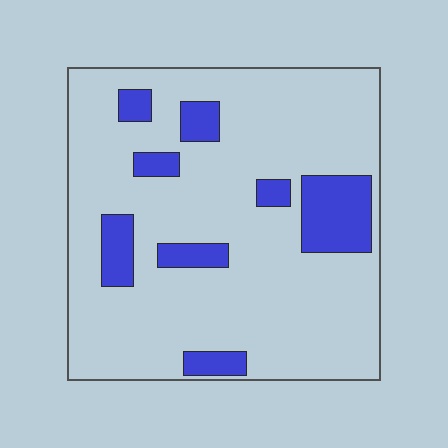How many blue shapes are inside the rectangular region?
8.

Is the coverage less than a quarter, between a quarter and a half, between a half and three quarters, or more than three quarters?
Less than a quarter.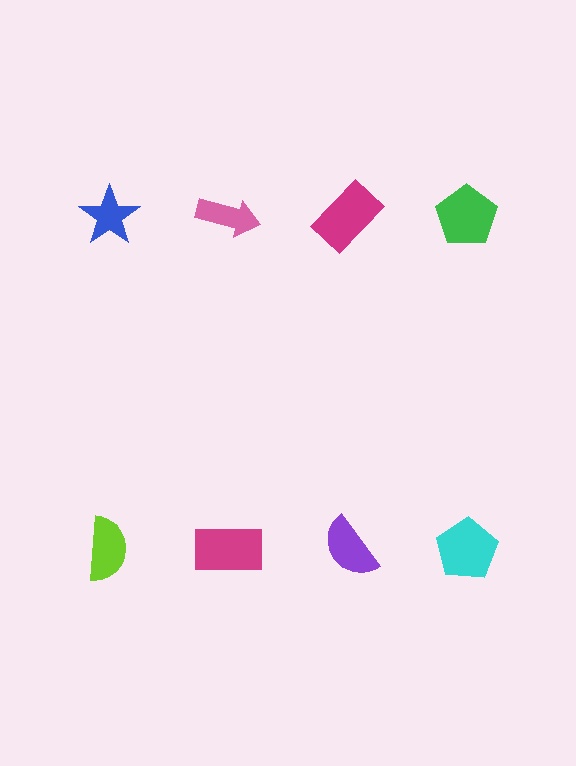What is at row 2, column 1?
A lime semicircle.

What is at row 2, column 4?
A cyan pentagon.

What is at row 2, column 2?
A magenta rectangle.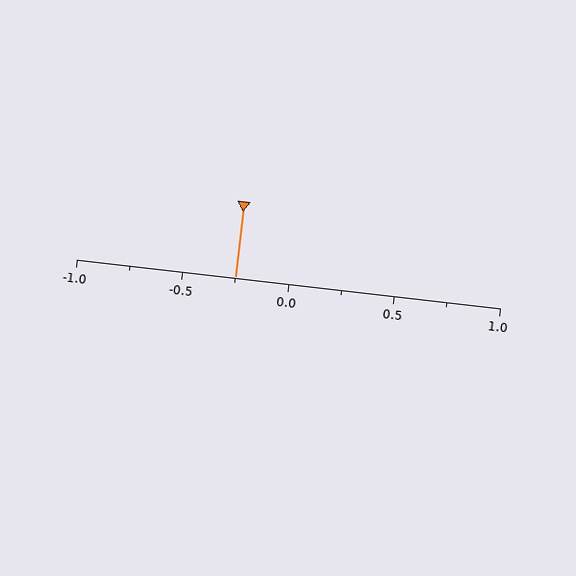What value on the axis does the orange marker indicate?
The marker indicates approximately -0.25.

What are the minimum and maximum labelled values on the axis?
The axis runs from -1.0 to 1.0.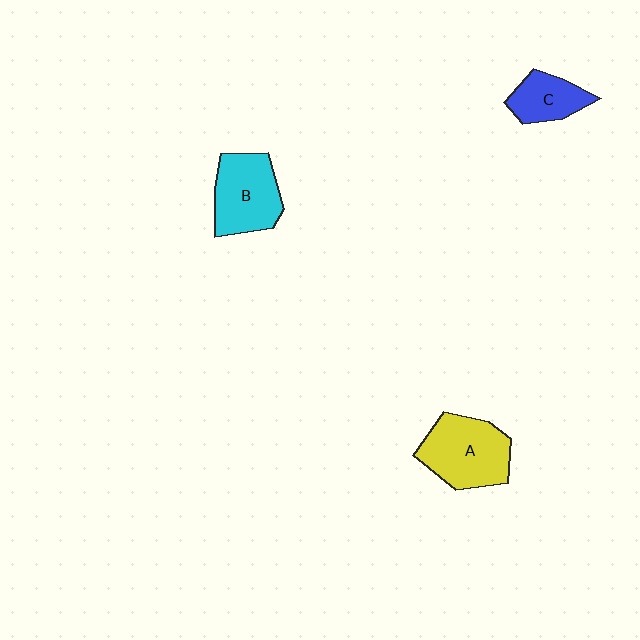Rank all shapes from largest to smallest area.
From largest to smallest: A (yellow), B (cyan), C (blue).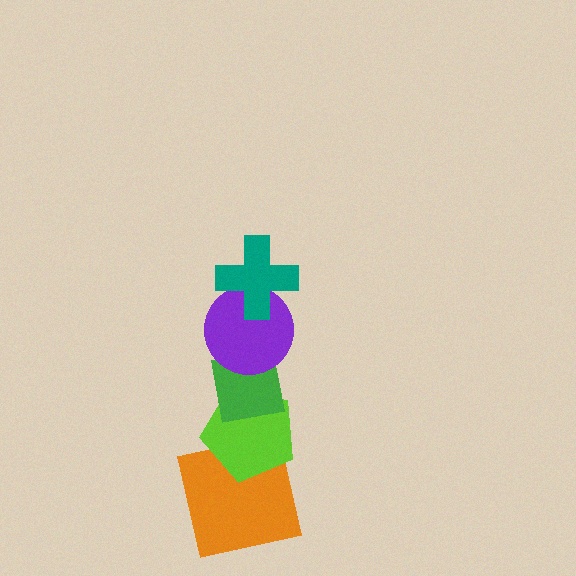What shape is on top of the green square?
The purple circle is on top of the green square.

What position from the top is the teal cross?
The teal cross is 1st from the top.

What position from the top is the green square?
The green square is 3rd from the top.